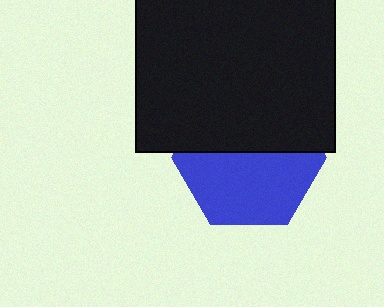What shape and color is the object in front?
The object in front is a black square.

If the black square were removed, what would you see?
You would see the complete blue hexagon.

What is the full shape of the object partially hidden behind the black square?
The partially hidden object is a blue hexagon.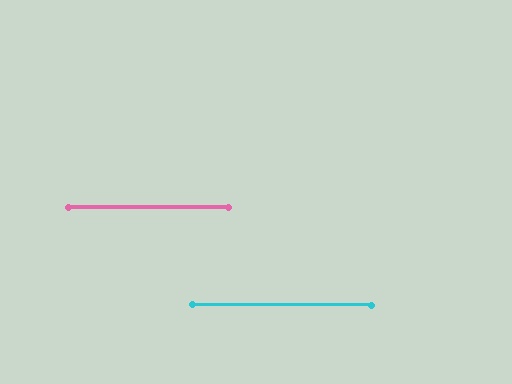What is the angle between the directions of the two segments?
Approximately 0 degrees.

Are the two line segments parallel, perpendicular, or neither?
Parallel — their directions differ by only 0.1°.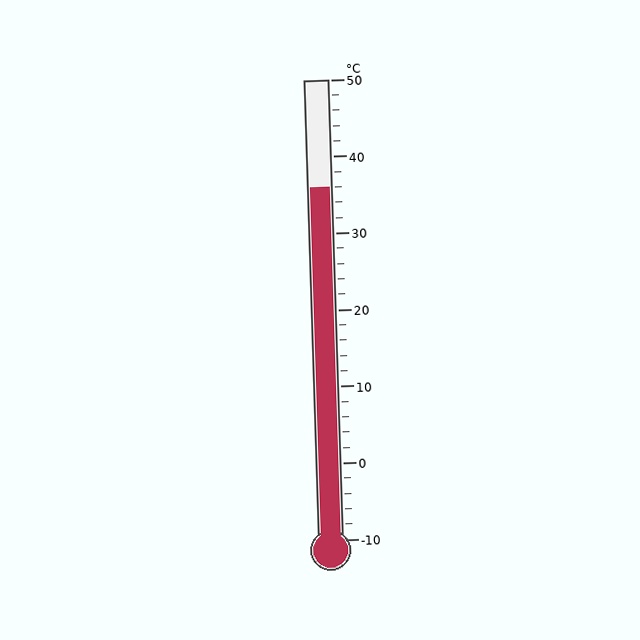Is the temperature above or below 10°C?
The temperature is above 10°C.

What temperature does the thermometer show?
The thermometer shows approximately 36°C.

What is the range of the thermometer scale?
The thermometer scale ranges from -10°C to 50°C.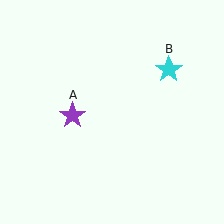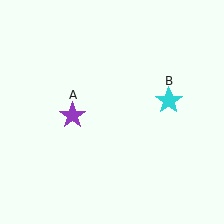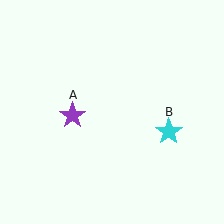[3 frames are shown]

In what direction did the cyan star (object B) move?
The cyan star (object B) moved down.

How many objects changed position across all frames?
1 object changed position: cyan star (object B).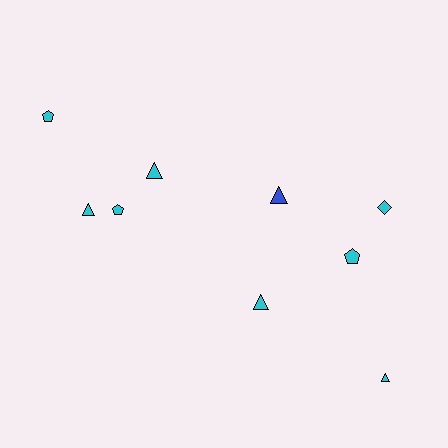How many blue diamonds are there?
There are no blue diamonds.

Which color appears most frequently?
Cyan, with 8 objects.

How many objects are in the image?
There are 9 objects.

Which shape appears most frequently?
Triangle, with 5 objects.